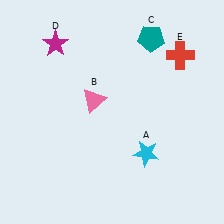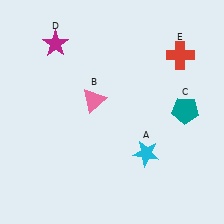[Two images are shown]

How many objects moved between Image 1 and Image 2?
1 object moved between the two images.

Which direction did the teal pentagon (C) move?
The teal pentagon (C) moved down.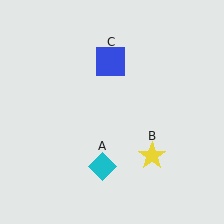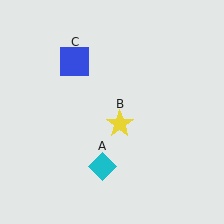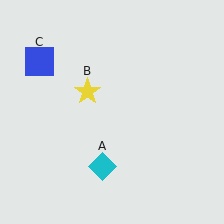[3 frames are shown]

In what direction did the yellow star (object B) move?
The yellow star (object B) moved up and to the left.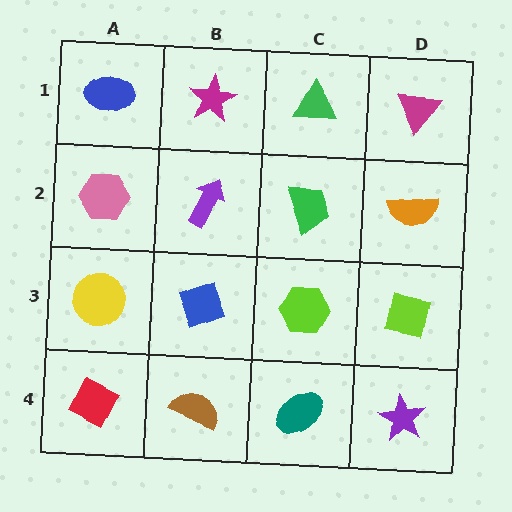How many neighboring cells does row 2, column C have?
4.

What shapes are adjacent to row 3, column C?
A green trapezoid (row 2, column C), a teal ellipse (row 4, column C), a blue diamond (row 3, column B), a lime square (row 3, column D).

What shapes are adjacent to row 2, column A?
A blue ellipse (row 1, column A), a yellow circle (row 3, column A), a purple arrow (row 2, column B).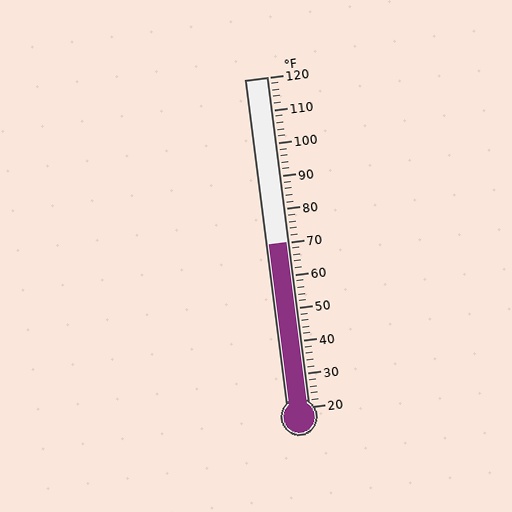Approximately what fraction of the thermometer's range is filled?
The thermometer is filled to approximately 50% of its range.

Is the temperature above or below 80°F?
The temperature is below 80°F.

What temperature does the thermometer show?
The thermometer shows approximately 70°F.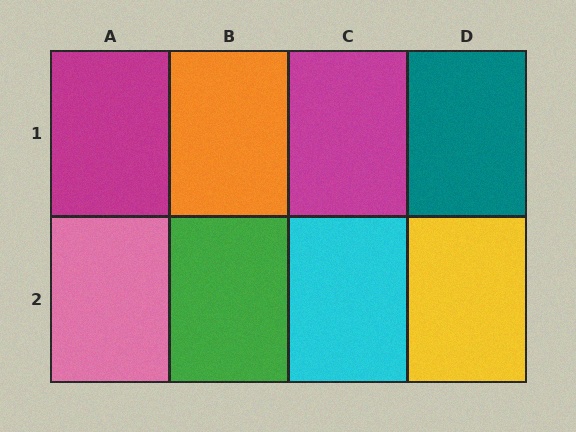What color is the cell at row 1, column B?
Orange.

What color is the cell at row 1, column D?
Teal.